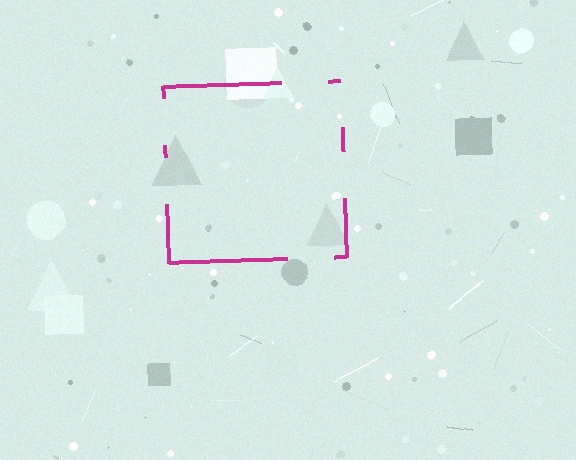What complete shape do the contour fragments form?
The contour fragments form a square.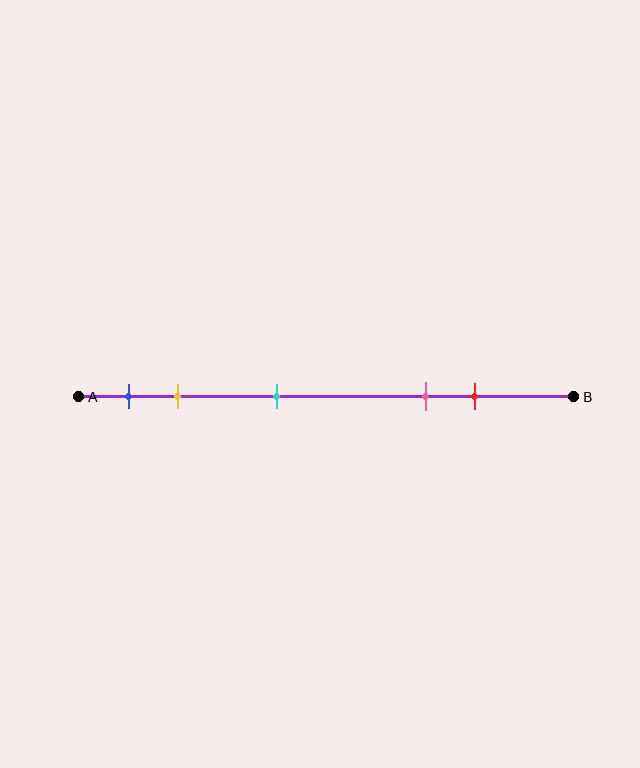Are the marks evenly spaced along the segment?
No, the marks are not evenly spaced.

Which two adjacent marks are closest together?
The blue and yellow marks are the closest adjacent pair.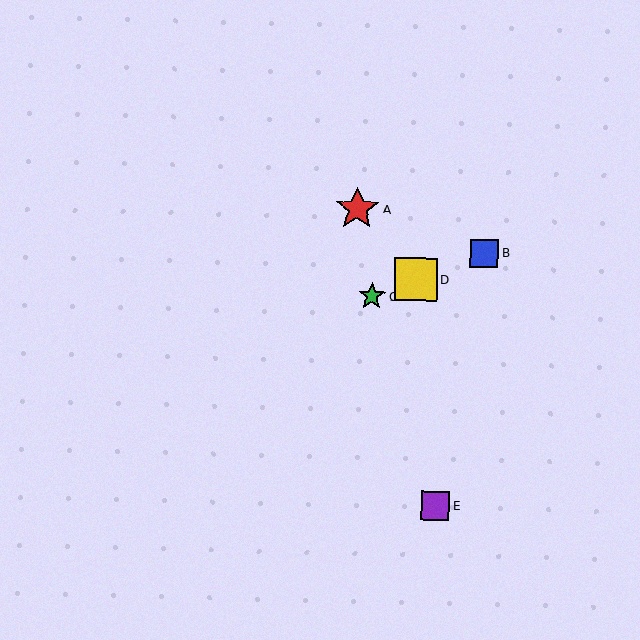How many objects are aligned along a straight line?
3 objects (B, C, D) are aligned along a straight line.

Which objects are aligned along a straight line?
Objects B, C, D are aligned along a straight line.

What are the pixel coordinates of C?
Object C is at (372, 296).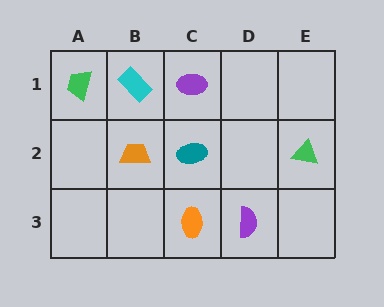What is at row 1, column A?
A green trapezoid.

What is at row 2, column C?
A teal ellipse.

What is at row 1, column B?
A cyan rectangle.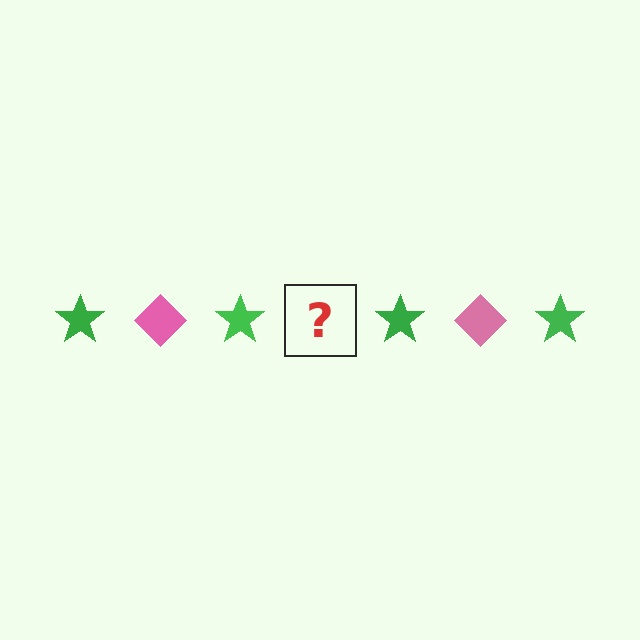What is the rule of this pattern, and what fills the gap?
The rule is that the pattern alternates between green star and pink diamond. The gap should be filled with a pink diamond.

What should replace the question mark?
The question mark should be replaced with a pink diamond.